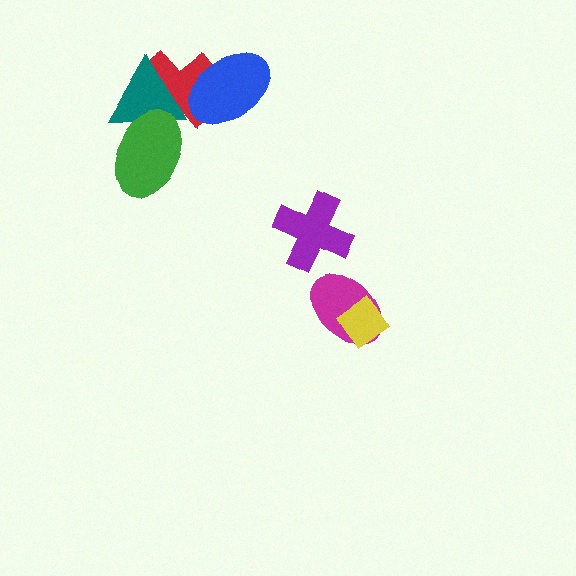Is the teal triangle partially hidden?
Yes, it is partially covered by another shape.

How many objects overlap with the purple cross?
0 objects overlap with the purple cross.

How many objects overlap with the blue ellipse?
1 object overlaps with the blue ellipse.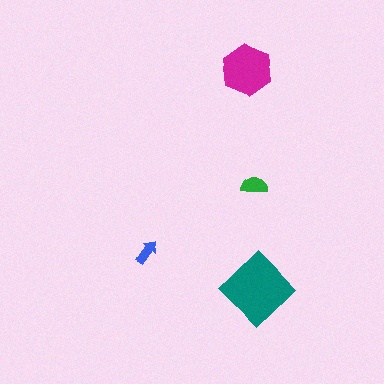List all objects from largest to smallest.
The teal diamond, the magenta hexagon, the green semicircle, the blue arrow.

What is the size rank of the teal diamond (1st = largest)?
1st.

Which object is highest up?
The magenta hexagon is topmost.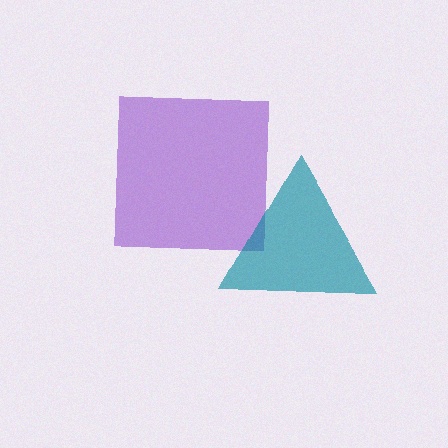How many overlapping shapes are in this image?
There are 2 overlapping shapes in the image.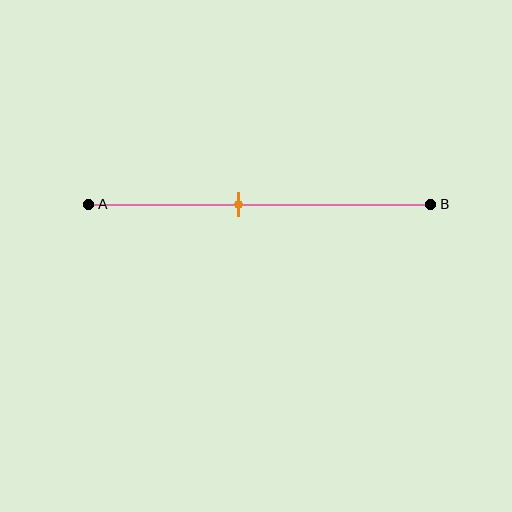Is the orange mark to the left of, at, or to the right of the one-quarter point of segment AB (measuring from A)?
The orange mark is to the right of the one-quarter point of segment AB.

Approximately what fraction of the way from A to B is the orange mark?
The orange mark is approximately 45% of the way from A to B.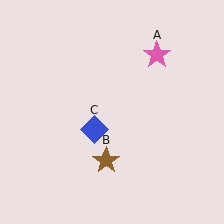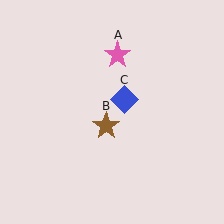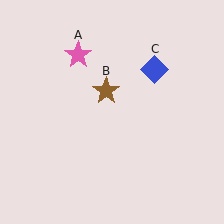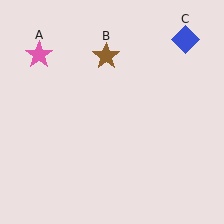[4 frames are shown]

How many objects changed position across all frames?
3 objects changed position: pink star (object A), brown star (object B), blue diamond (object C).